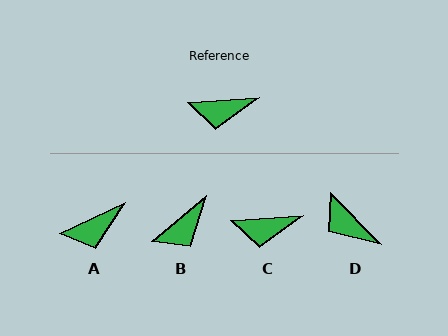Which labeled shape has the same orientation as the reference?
C.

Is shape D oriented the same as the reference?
No, it is off by about 49 degrees.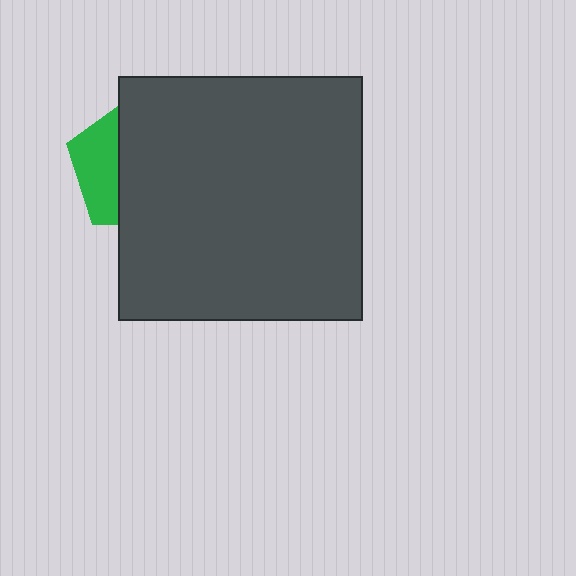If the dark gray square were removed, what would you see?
You would see the complete green pentagon.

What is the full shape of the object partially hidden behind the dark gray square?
The partially hidden object is a green pentagon.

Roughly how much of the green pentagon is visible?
A small part of it is visible (roughly 32%).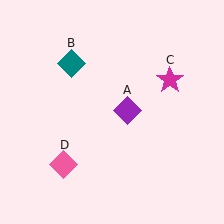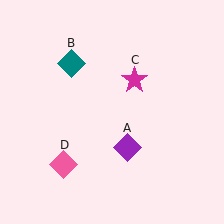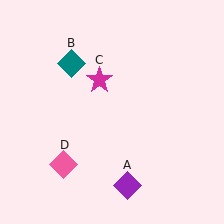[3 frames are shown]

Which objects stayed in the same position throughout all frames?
Teal diamond (object B) and pink diamond (object D) remained stationary.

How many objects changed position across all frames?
2 objects changed position: purple diamond (object A), magenta star (object C).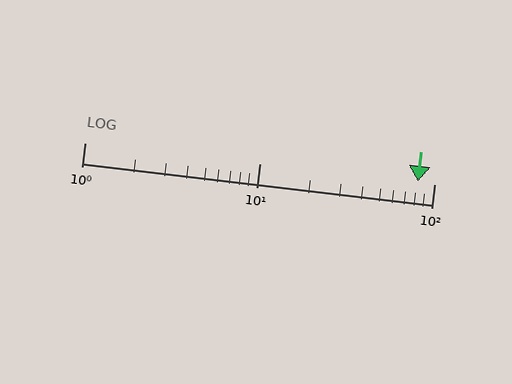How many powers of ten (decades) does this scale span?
The scale spans 2 decades, from 1 to 100.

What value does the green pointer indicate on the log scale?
The pointer indicates approximately 81.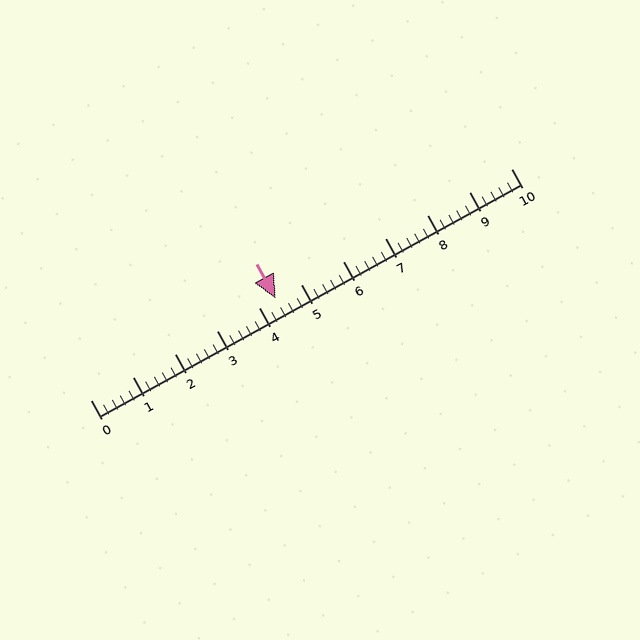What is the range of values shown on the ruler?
The ruler shows values from 0 to 10.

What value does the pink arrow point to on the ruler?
The pink arrow points to approximately 4.4.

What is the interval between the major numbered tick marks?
The major tick marks are spaced 1 units apart.